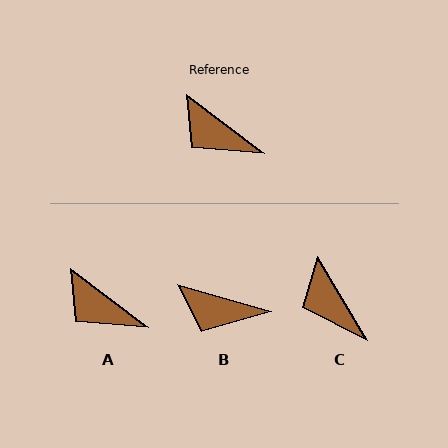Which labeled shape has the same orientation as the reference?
A.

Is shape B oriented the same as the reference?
No, it is off by about 21 degrees.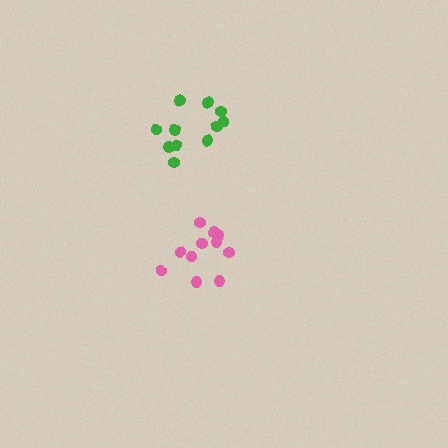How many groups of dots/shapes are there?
There are 2 groups.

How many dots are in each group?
Group 1: 11 dots, Group 2: 11 dots (22 total).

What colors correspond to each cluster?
The clusters are colored: pink, green.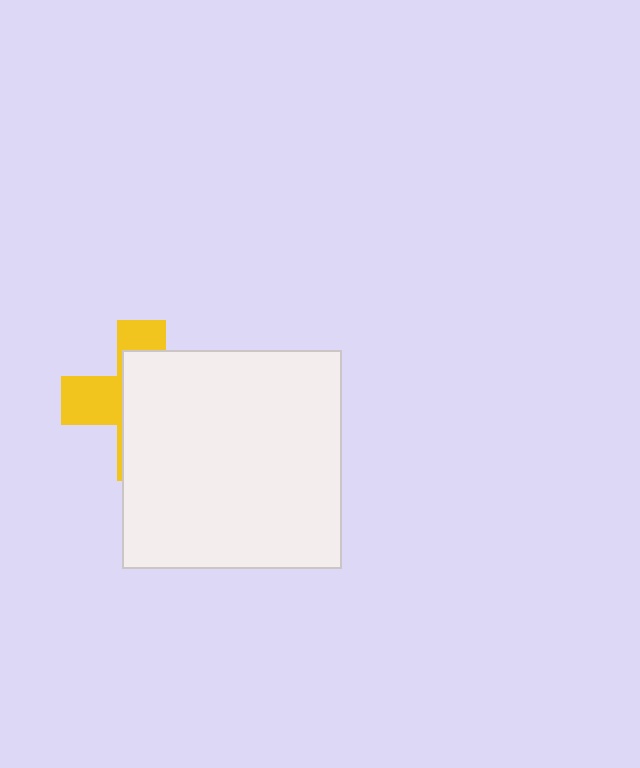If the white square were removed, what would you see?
You would see the complete yellow cross.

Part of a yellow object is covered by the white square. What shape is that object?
It is a cross.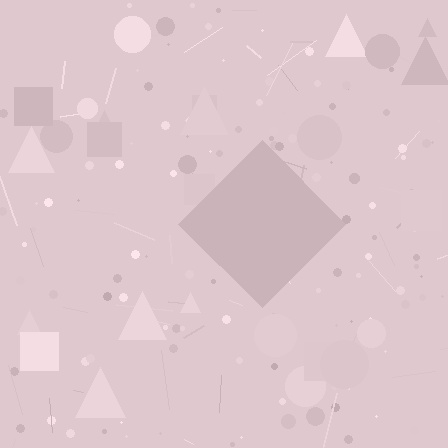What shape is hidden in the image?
A diamond is hidden in the image.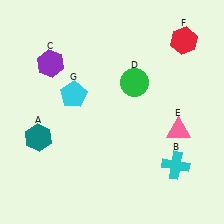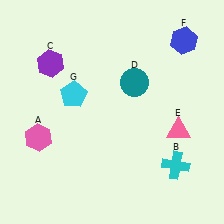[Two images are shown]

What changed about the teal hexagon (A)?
In Image 1, A is teal. In Image 2, it changed to pink.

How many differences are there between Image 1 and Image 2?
There are 3 differences between the two images.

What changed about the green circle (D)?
In Image 1, D is green. In Image 2, it changed to teal.